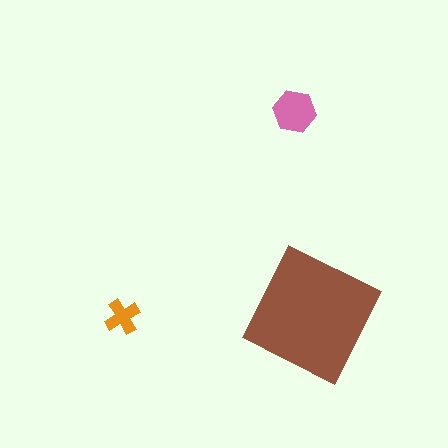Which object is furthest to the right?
The brown square is rightmost.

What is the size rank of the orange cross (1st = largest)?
3rd.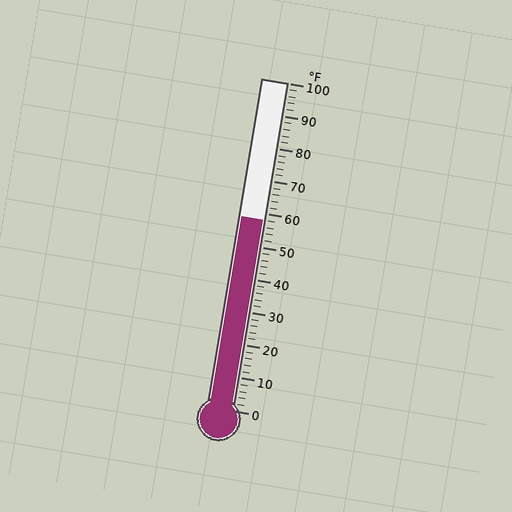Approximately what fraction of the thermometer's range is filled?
The thermometer is filled to approximately 60% of its range.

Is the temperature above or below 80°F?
The temperature is below 80°F.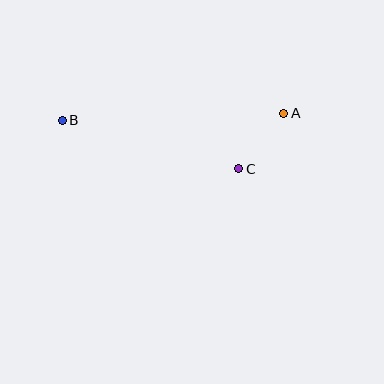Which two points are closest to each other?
Points A and C are closest to each other.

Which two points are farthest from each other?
Points A and B are farthest from each other.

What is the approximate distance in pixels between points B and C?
The distance between B and C is approximately 184 pixels.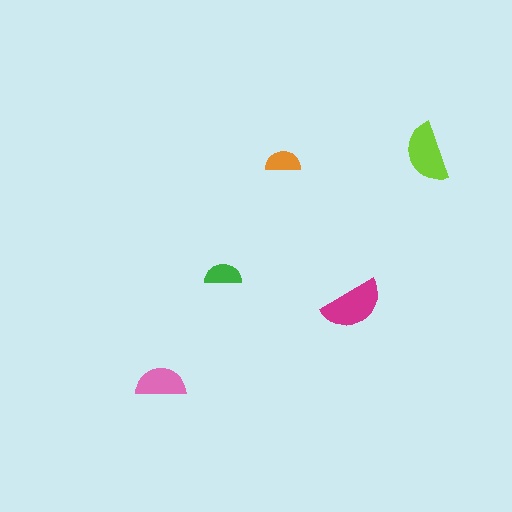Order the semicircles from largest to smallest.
the magenta one, the lime one, the pink one, the green one, the orange one.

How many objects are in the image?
There are 5 objects in the image.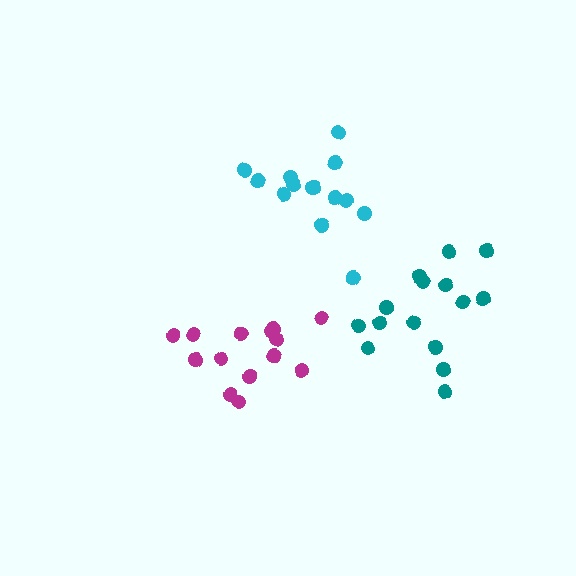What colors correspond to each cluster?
The clusters are colored: magenta, cyan, teal.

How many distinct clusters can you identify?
There are 3 distinct clusters.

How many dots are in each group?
Group 1: 14 dots, Group 2: 14 dots, Group 3: 15 dots (43 total).